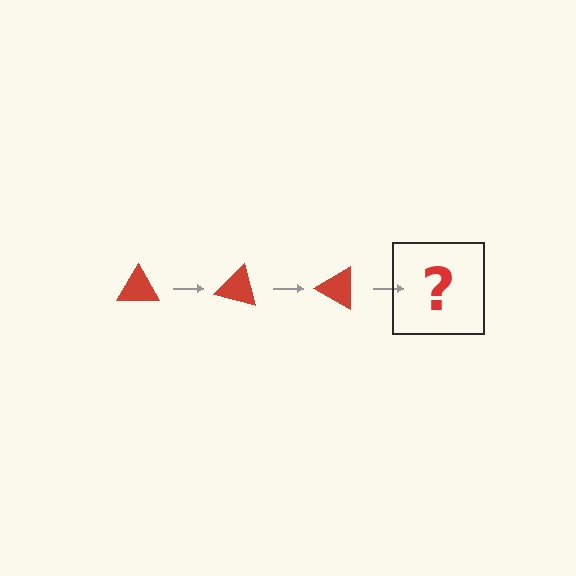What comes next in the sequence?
The next element should be a red triangle rotated 45 degrees.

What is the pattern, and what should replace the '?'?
The pattern is that the triangle rotates 15 degrees each step. The '?' should be a red triangle rotated 45 degrees.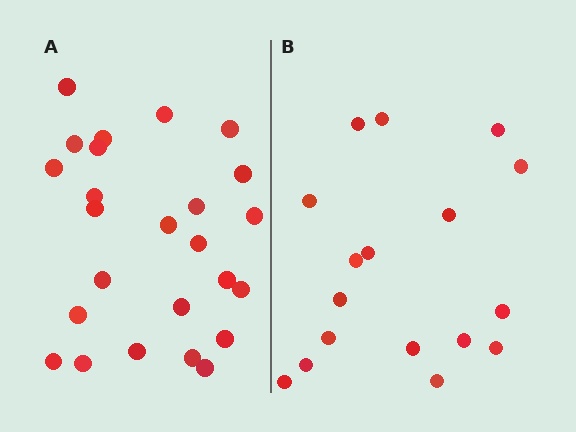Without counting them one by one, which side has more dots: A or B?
Region A (the left region) has more dots.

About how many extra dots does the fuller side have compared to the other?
Region A has roughly 8 or so more dots than region B.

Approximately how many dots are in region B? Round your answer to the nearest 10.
About 20 dots. (The exact count is 17, which rounds to 20.)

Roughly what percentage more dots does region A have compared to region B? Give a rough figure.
About 45% more.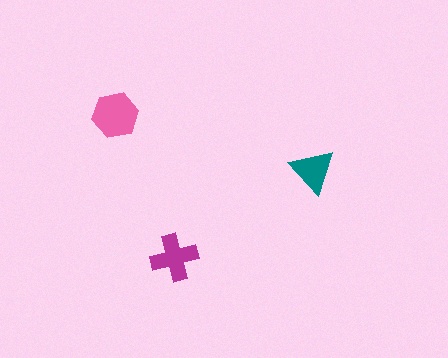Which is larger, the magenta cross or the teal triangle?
The magenta cross.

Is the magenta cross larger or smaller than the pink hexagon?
Smaller.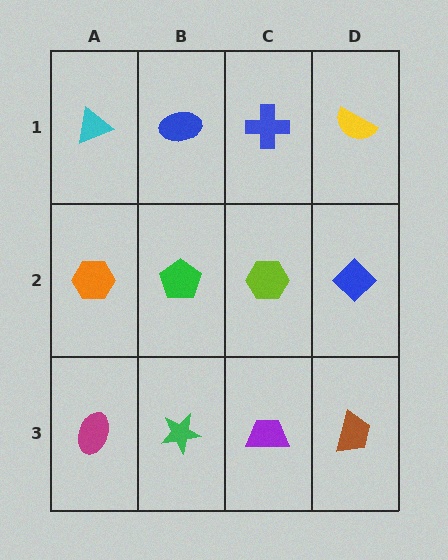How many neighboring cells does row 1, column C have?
3.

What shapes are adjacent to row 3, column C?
A lime hexagon (row 2, column C), a green star (row 3, column B), a brown trapezoid (row 3, column D).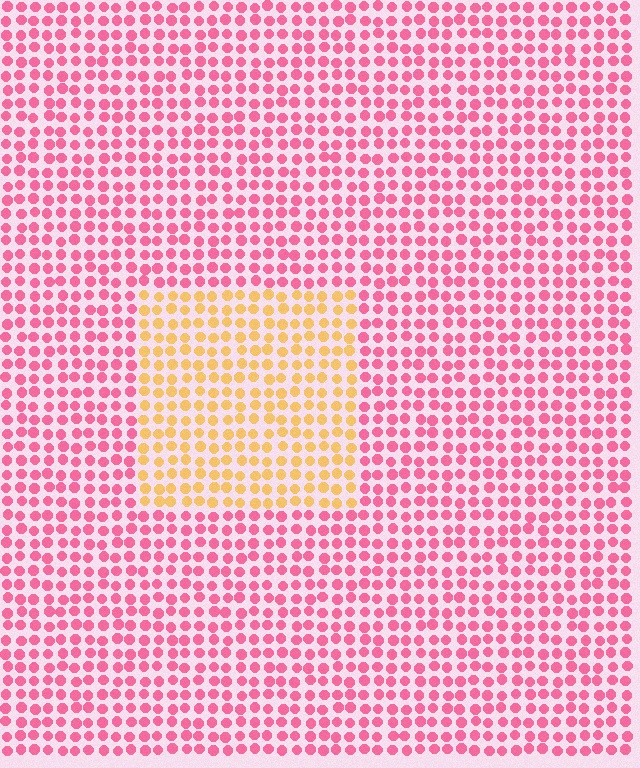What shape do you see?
I see a rectangle.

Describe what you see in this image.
The image is filled with small pink elements in a uniform arrangement. A rectangle-shaped region is visible where the elements are tinted to a slightly different hue, forming a subtle color boundary.